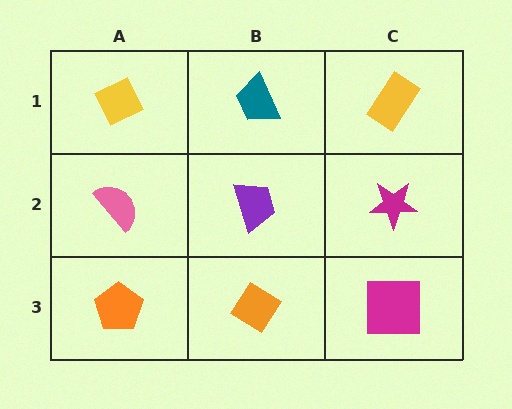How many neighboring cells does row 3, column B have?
3.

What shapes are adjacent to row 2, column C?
A yellow rectangle (row 1, column C), a magenta square (row 3, column C), a purple trapezoid (row 2, column B).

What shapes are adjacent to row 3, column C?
A magenta star (row 2, column C), an orange diamond (row 3, column B).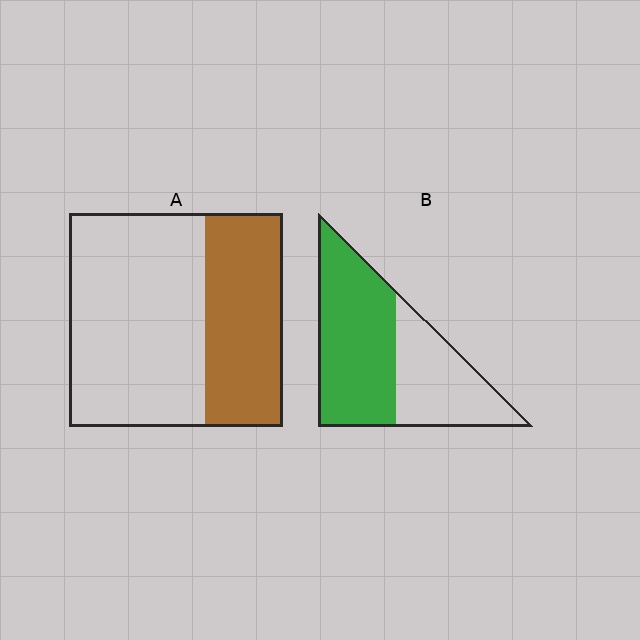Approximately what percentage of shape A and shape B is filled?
A is approximately 35% and B is approximately 60%.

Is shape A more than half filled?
No.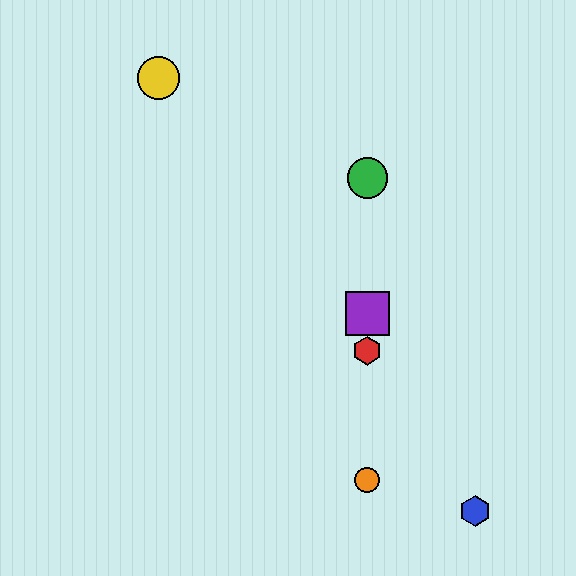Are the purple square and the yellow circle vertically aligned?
No, the purple square is at x≈367 and the yellow circle is at x≈159.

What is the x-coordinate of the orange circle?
The orange circle is at x≈367.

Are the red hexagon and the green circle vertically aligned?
Yes, both are at x≈367.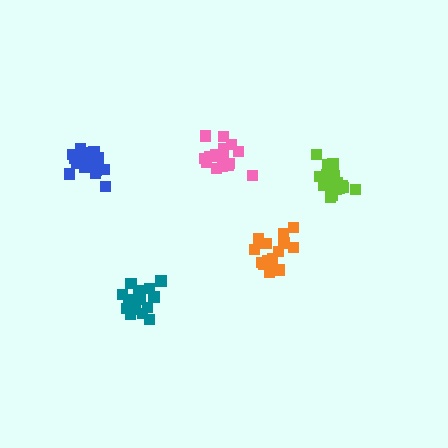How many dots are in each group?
Group 1: 17 dots, Group 2: 19 dots, Group 3: 18 dots, Group 4: 15 dots, Group 5: 18 dots (87 total).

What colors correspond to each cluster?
The clusters are colored: teal, lime, pink, orange, blue.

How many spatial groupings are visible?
There are 5 spatial groupings.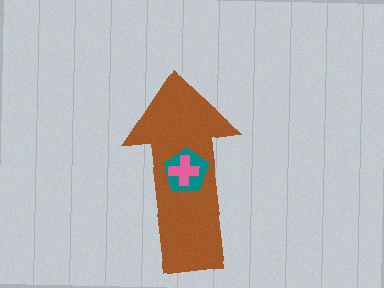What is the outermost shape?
The brown arrow.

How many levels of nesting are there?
3.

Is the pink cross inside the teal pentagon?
Yes.